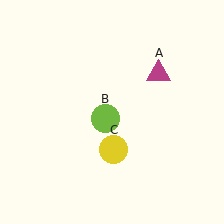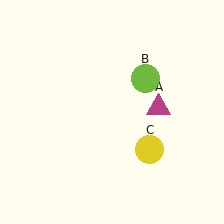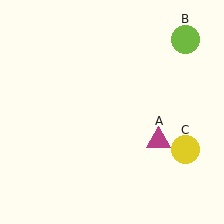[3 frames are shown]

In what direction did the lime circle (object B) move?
The lime circle (object B) moved up and to the right.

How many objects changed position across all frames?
3 objects changed position: magenta triangle (object A), lime circle (object B), yellow circle (object C).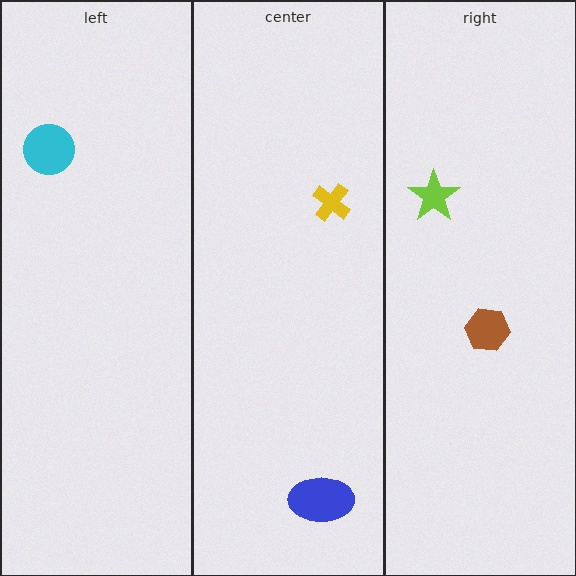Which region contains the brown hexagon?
The right region.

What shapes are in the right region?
The lime star, the brown hexagon.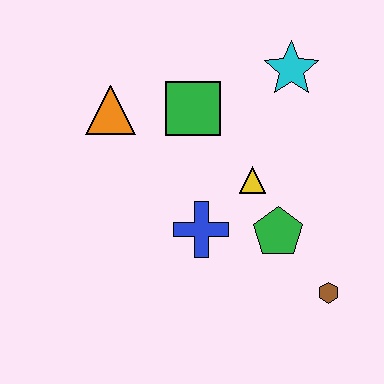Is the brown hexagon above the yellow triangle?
No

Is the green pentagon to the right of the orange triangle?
Yes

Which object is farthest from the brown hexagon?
The orange triangle is farthest from the brown hexagon.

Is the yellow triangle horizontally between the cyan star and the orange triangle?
Yes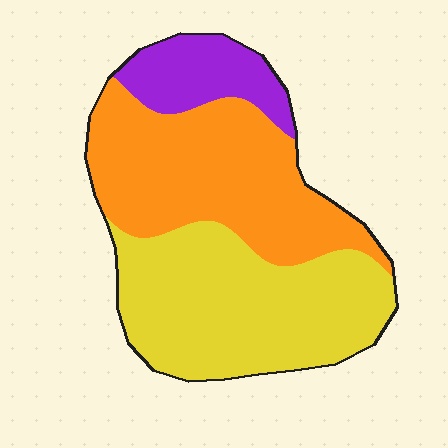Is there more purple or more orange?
Orange.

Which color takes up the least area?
Purple, at roughly 15%.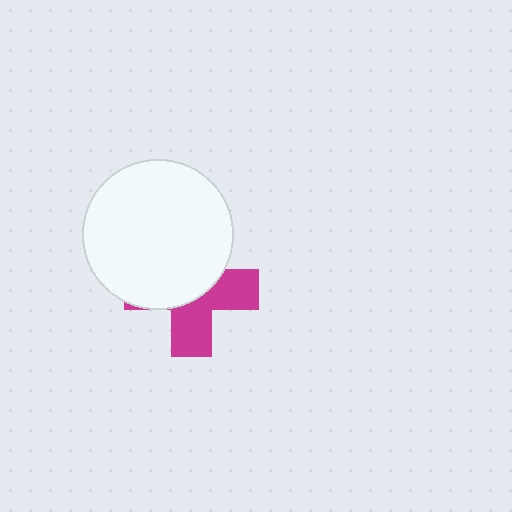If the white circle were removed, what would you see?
You would see the complete magenta cross.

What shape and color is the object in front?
The object in front is a white circle.